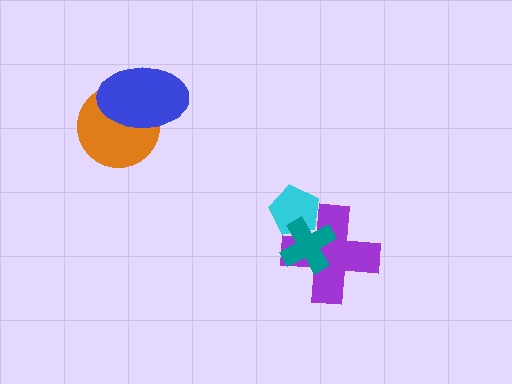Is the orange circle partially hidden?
Yes, it is partially covered by another shape.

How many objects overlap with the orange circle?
1 object overlaps with the orange circle.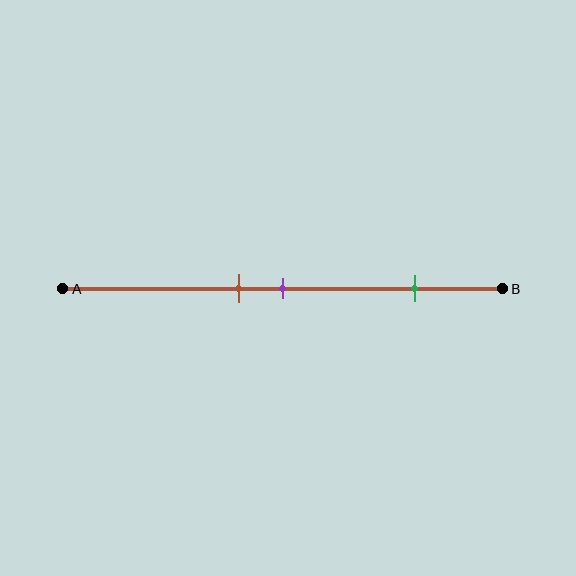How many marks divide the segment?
There are 3 marks dividing the segment.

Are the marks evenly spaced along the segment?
No, the marks are not evenly spaced.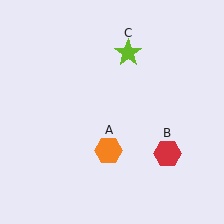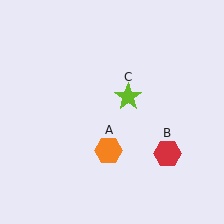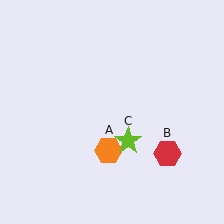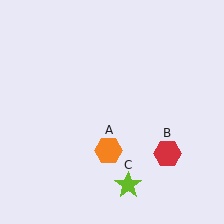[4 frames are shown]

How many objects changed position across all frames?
1 object changed position: lime star (object C).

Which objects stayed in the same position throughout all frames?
Orange hexagon (object A) and red hexagon (object B) remained stationary.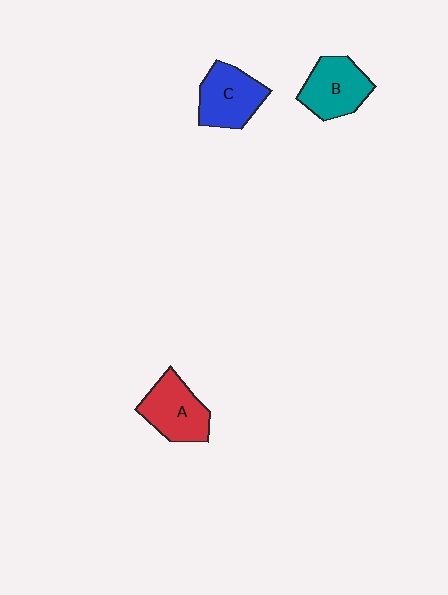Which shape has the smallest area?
Shape B (teal).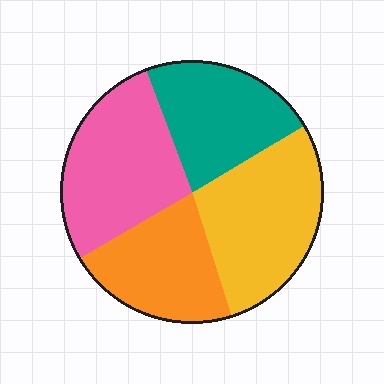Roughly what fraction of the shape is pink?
Pink covers roughly 30% of the shape.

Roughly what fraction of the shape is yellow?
Yellow takes up about one quarter (1/4) of the shape.